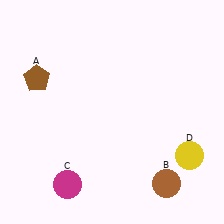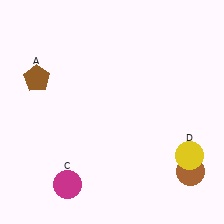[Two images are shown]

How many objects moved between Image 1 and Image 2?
1 object moved between the two images.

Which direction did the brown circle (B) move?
The brown circle (B) moved right.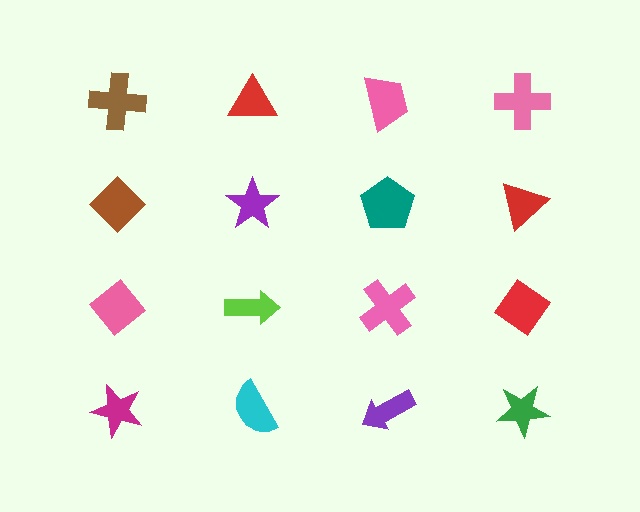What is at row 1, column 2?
A red triangle.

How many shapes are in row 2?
4 shapes.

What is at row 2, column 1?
A brown diamond.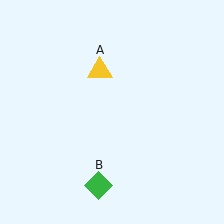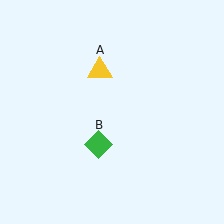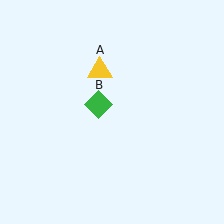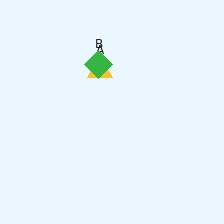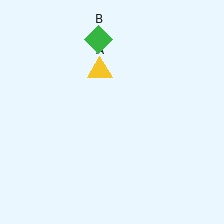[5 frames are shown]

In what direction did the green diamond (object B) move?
The green diamond (object B) moved up.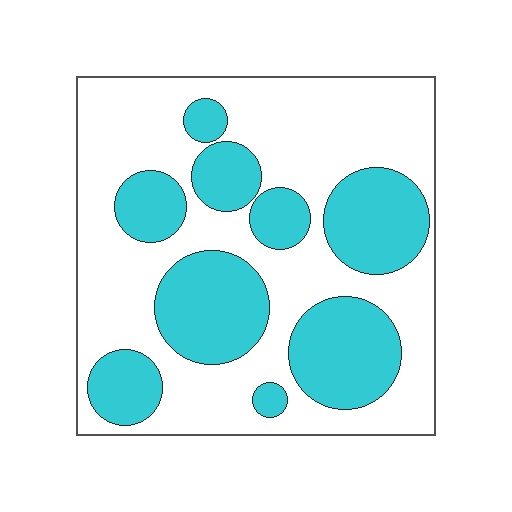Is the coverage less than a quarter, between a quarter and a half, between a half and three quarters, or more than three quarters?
Between a quarter and a half.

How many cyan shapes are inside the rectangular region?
9.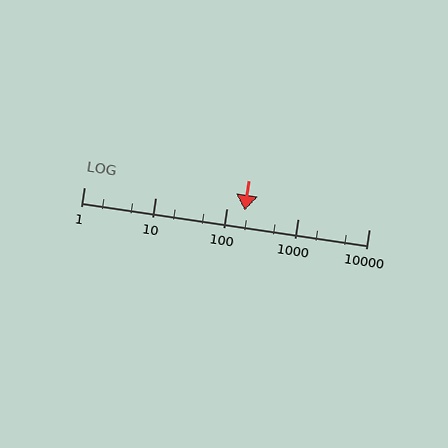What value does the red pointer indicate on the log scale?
The pointer indicates approximately 180.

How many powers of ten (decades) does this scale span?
The scale spans 4 decades, from 1 to 10000.